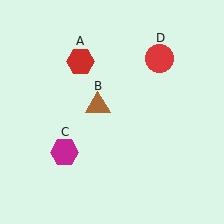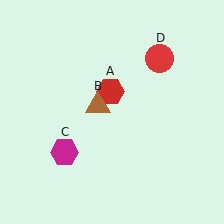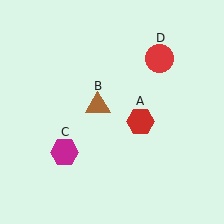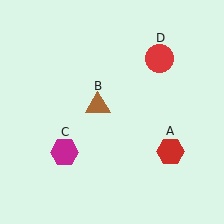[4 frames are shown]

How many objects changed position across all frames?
1 object changed position: red hexagon (object A).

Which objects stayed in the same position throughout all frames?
Brown triangle (object B) and magenta hexagon (object C) and red circle (object D) remained stationary.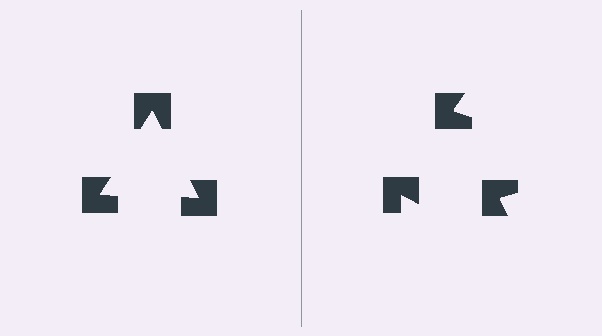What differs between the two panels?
The notched squares are positioned identically on both sides; only the wedge orientations differ. On the left they align to a triangle; on the right they are misaligned.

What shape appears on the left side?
An illusory triangle.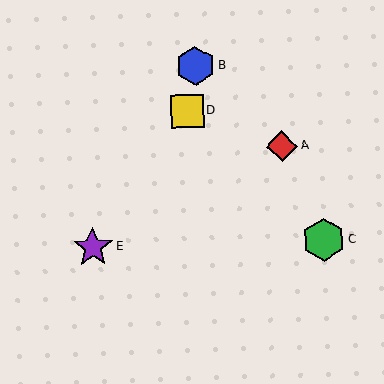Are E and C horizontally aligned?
Yes, both are at y≈247.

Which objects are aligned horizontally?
Objects C, E are aligned horizontally.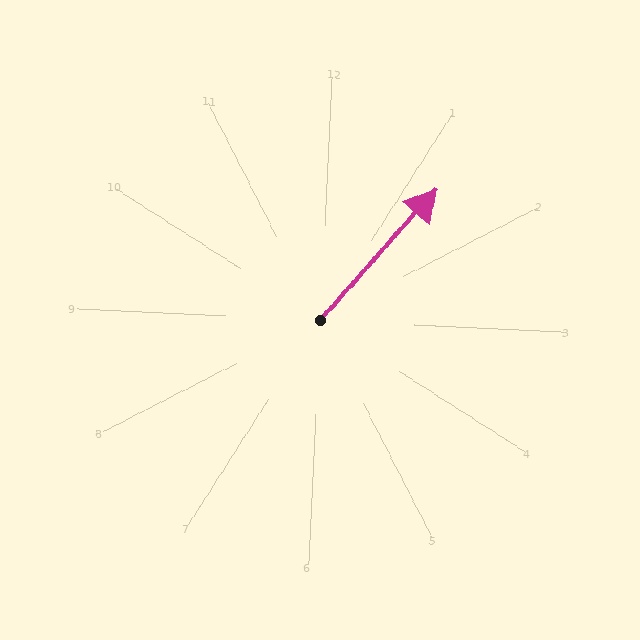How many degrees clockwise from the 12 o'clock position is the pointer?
Approximately 39 degrees.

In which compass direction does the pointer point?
Northeast.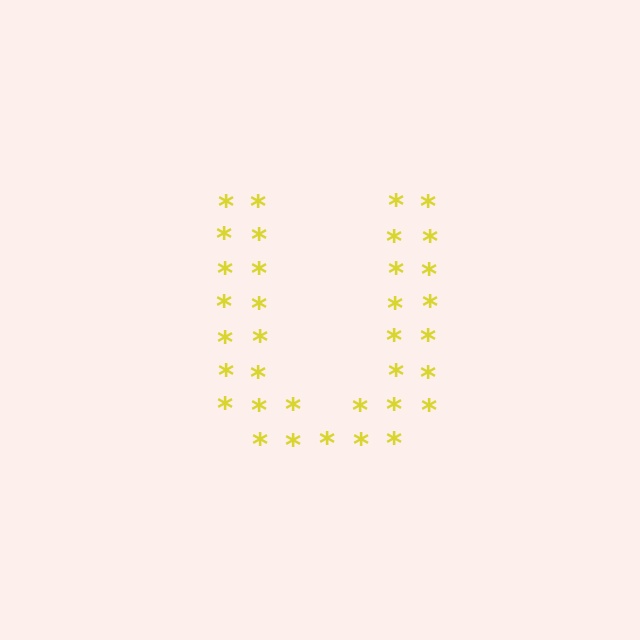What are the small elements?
The small elements are asterisks.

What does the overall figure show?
The overall figure shows the letter U.